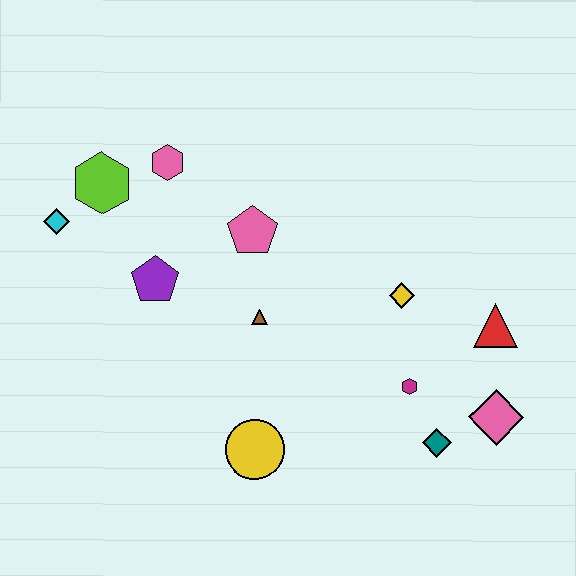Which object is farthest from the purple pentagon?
The pink diamond is farthest from the purple pentagon.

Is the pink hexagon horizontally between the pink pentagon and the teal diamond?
No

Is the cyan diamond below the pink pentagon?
No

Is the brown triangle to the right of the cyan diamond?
Yes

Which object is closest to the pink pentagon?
The brown triangle is closest to the pink pentagon.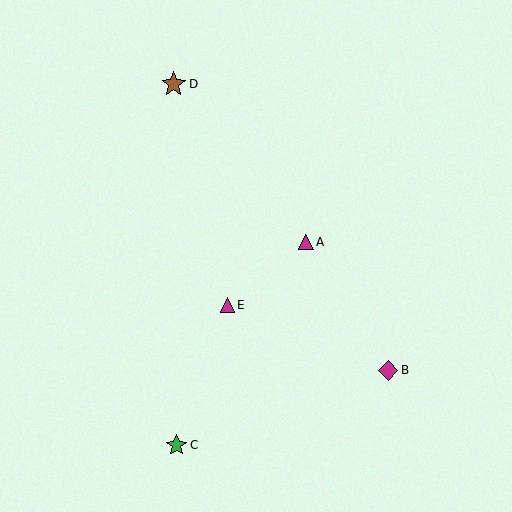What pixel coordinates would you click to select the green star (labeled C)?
Click at (176, 445) to select the green star C.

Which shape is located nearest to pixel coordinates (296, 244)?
The magenta triangle (labeled A) at (306, 242) is nearest to that location.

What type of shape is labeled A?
Shape A is a magenta triangle.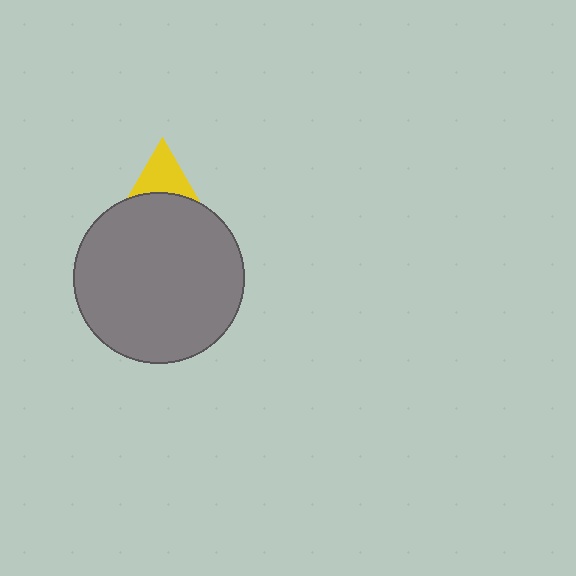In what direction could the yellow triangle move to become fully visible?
The yellow triangle could move up. That would shift it out from behind the gray circle entirely.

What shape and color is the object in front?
The object in front is a gray circle.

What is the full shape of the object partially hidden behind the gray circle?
The partially hidden object is a yellow triangle.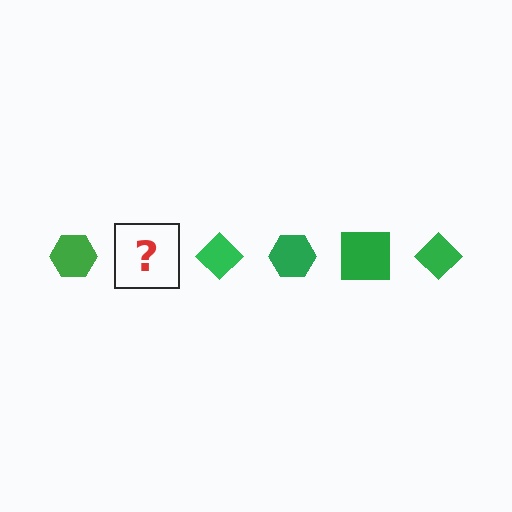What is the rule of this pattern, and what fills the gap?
The rule is that the pattern cycles through hexagon, square, diamond shapes in green. The gap should be filled with a green square.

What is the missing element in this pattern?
The missing element is a green square.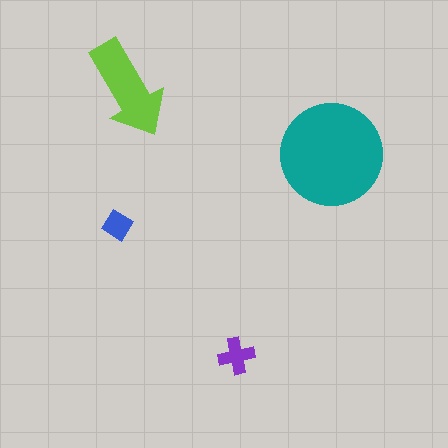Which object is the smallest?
The blue diamond.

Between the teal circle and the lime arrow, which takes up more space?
The teal circle.